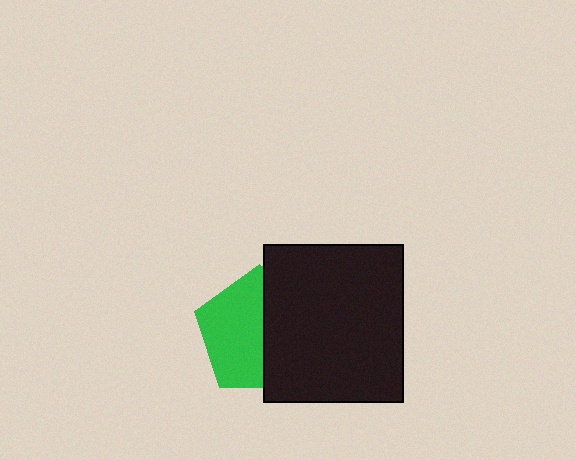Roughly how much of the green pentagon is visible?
About half of it is visible (roughly 55%).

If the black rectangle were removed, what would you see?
You would see the complete green pentagon.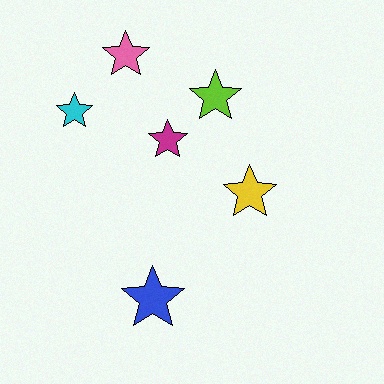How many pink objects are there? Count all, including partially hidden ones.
There is 1 pink object.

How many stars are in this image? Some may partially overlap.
There are 6 stars.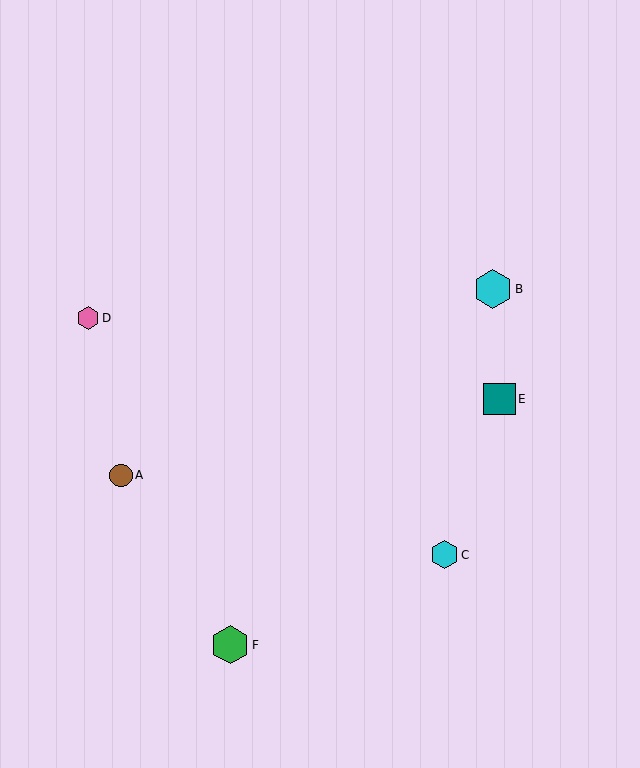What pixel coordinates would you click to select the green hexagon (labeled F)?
Click at (230, 645) to select the green hexagon F.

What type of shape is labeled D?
Shape D is a pink hexagon.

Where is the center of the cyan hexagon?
The center of the cyan hexagon is at (493, 289).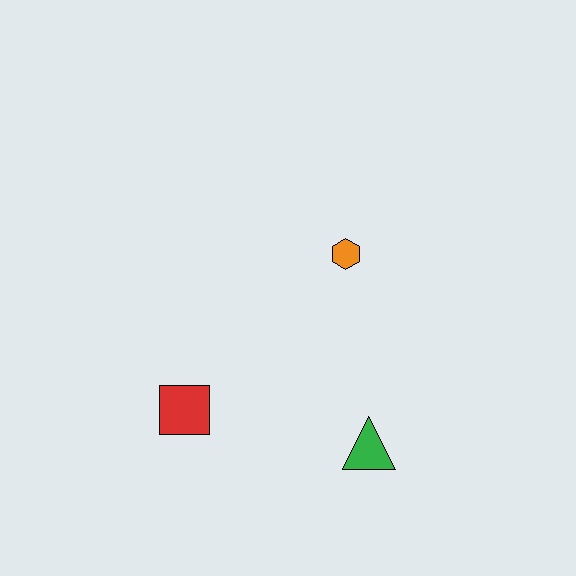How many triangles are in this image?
There is 1 triangle.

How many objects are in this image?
There are 3 objects.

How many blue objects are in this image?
There are no blue objects.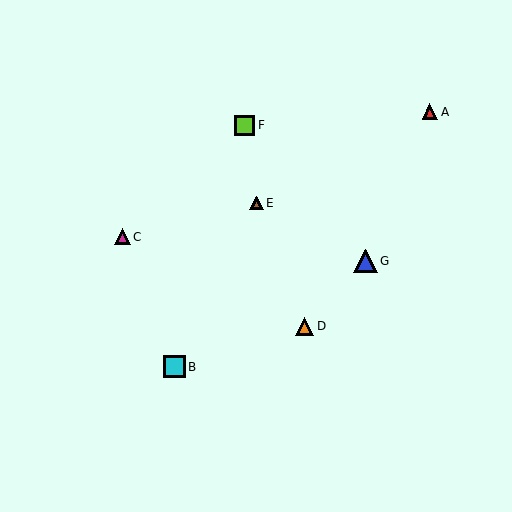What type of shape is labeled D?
Shape D is an orange triangle.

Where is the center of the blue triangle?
The center of the blue triangle is at (366, 261).